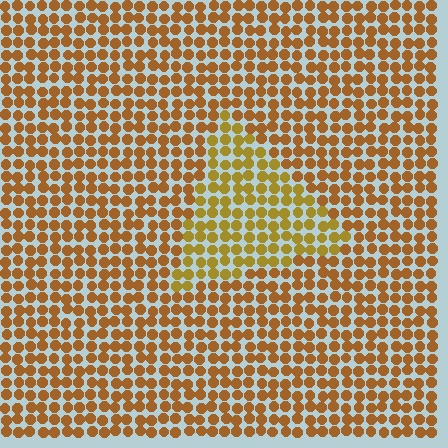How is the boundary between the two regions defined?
The boundary is defined purely by a slight shift in hue (about 21 degrees). Spacing, size, and orientation are identical on both sides.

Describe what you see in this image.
The image is filled with small brown elements in a uniform arrangement. A triangle-shaped region is visible where the elements are tinted to a slightly different hue, forming a subtle color boundary.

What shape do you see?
I see a triangle.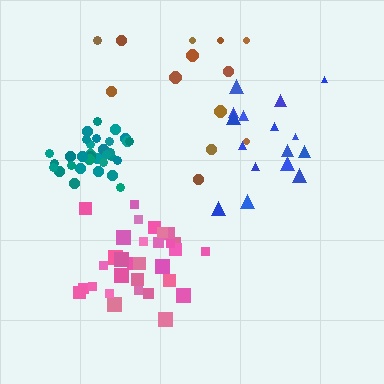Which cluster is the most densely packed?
Teal.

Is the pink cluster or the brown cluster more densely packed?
Pink.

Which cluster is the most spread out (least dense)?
Brown.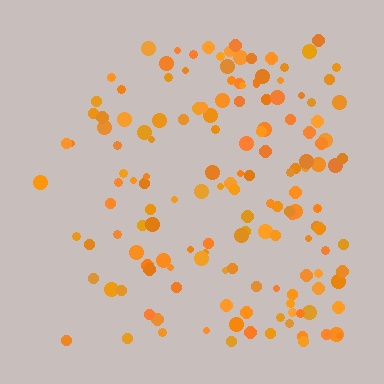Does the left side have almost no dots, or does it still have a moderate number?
Still a moderate number, just noticeably fewer than the right.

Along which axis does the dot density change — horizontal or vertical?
Horizontal.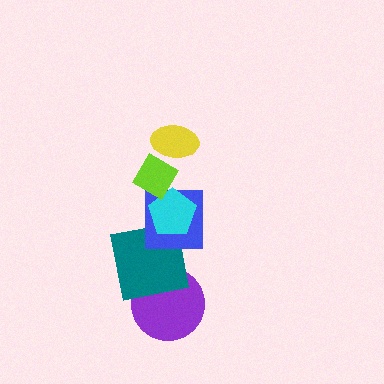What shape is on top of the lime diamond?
The yellow ellipse is on top of the lime diamond.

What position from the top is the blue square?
The blue square is 4th from the top.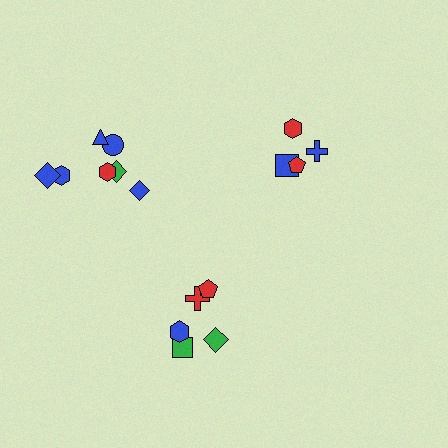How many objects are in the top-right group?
There are 4 objects.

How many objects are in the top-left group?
There are 7 objects.